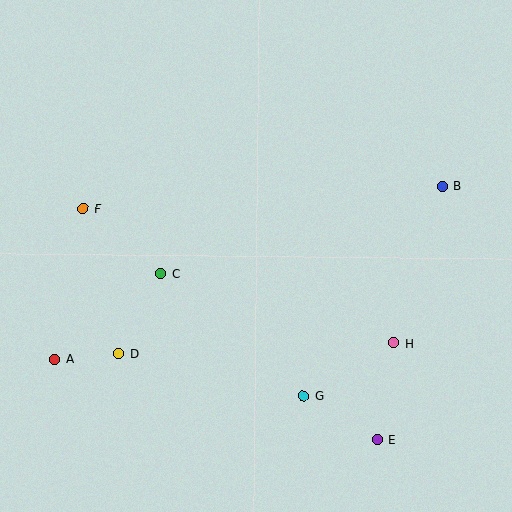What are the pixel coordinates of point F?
Point F is at (83, 209).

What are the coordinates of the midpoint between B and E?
The midpoint between B and E is at (410, 313).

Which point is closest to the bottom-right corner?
Point E is closest to the bottom-right corner.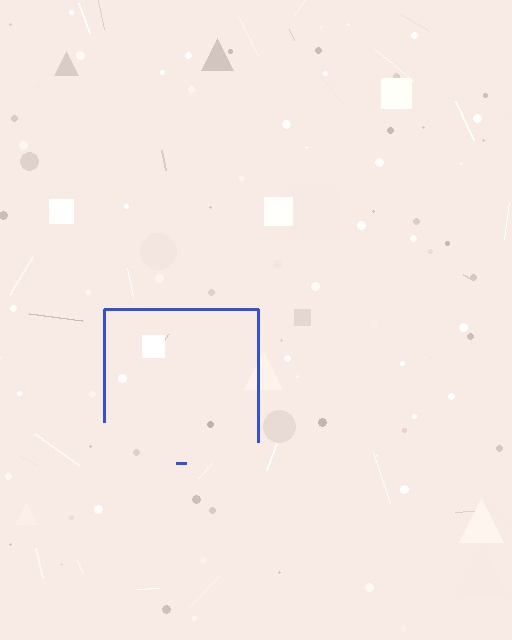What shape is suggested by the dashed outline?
The dashed outline suggests a square.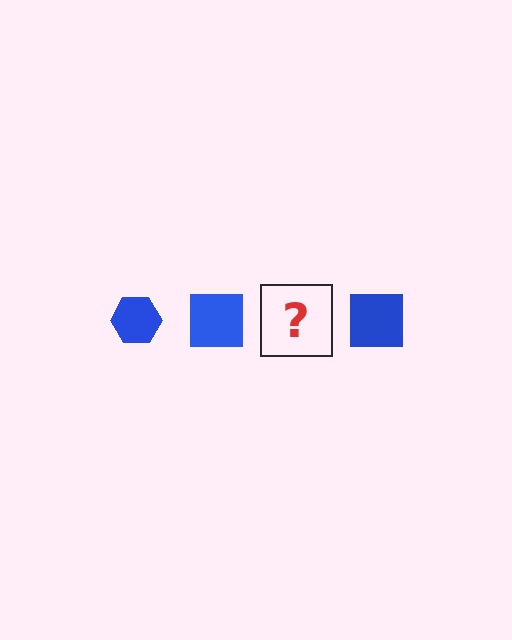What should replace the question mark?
The question mark should be replaced with a blue hexagon.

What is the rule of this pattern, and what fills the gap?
The rule is that the pattern cycles through hexagon, square shapes in blue. The gap should be filled with a blue hexagon.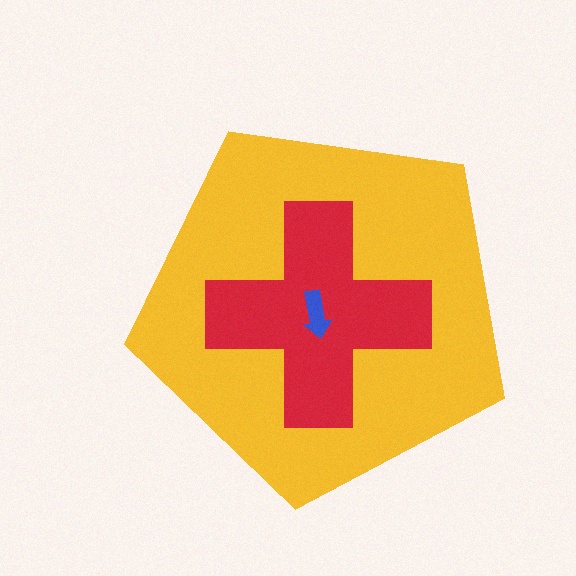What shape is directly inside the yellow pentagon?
The red cross.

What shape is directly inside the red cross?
The blue arrow.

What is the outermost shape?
The yellow pentagon.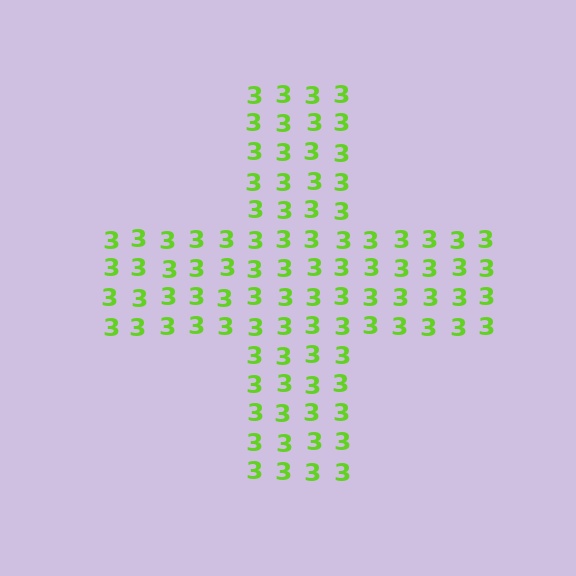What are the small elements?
The small elements are digit 3's.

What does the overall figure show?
The overall figure shows a cross.